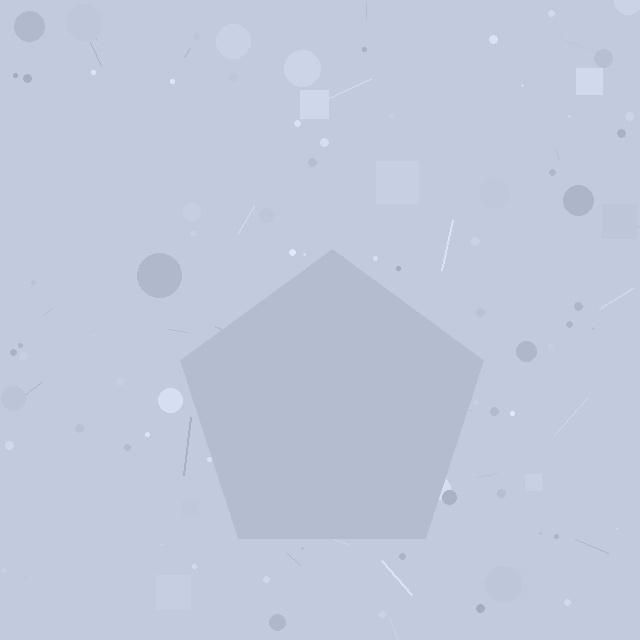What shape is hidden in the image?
A pentagon is hidden in the image.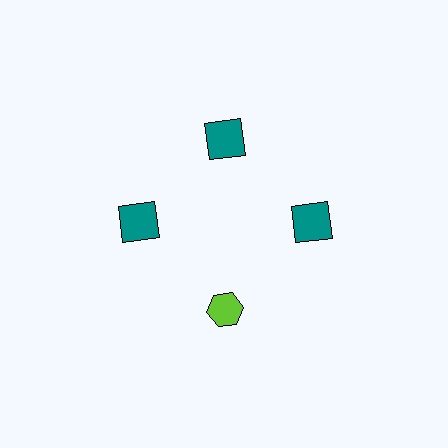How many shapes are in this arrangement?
There are 4 shapes arranged in a ring pattern.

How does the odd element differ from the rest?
It differs in both color (lime instead of teal) and shape (hexagon instead of square).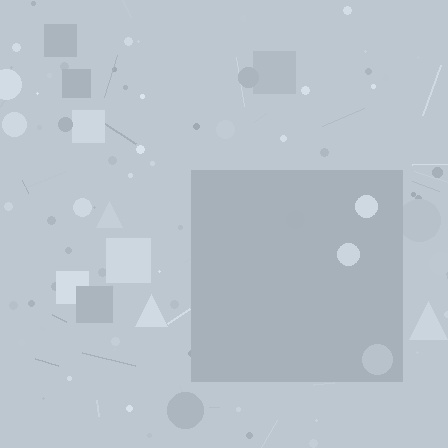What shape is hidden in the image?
A square is hidden in the image.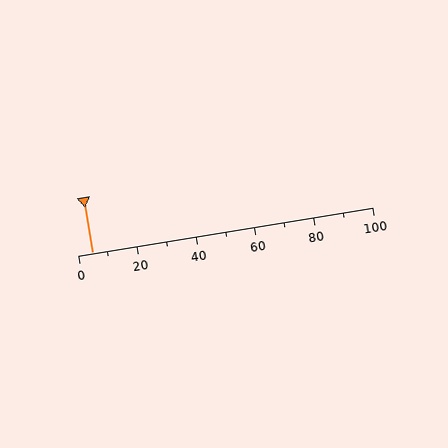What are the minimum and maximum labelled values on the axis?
The axis runs from 0 to 100.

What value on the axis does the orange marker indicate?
The marker indicates approximately 5.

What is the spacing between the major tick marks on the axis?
The major ticks are spaced 20 apart.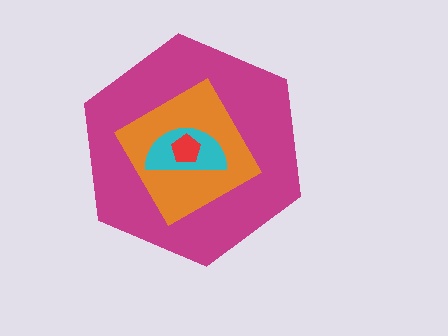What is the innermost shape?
The red pentagon.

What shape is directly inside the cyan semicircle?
The red pentagon.